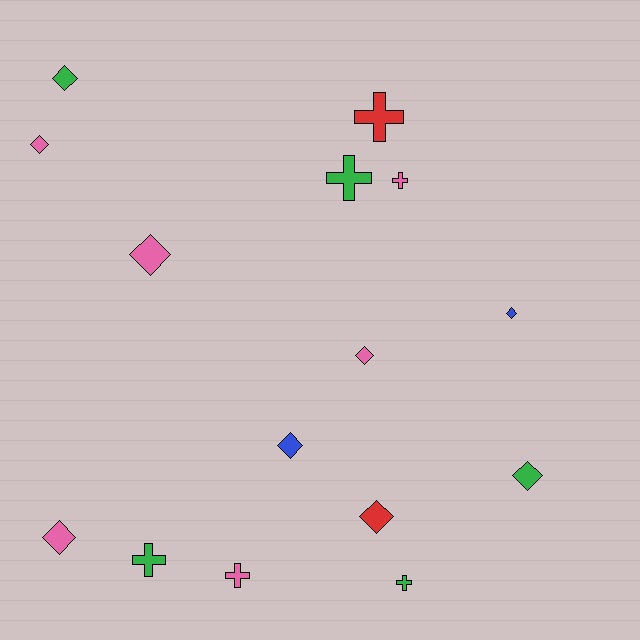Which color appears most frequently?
Pink, with 6 objects.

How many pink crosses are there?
There are 2 pink crosses.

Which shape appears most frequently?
Diamond, with 9 objects.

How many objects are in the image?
There are 15 objects.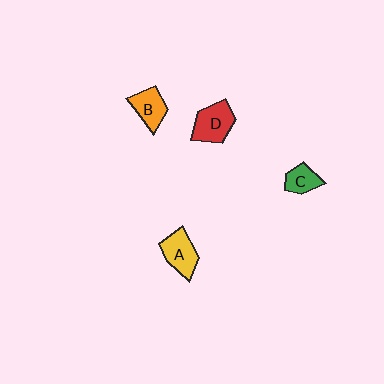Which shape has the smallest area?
Shape C (green).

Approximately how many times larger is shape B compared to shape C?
Approximately 1.3 times.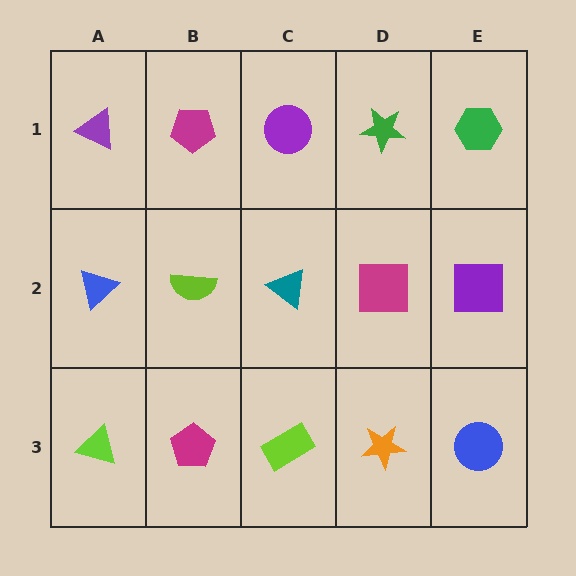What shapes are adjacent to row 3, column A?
A blue triangle (row 2, column A), a magenta pentagon (row 3, column B).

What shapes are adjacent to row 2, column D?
A green star (row 1, column D), an orange star (row 3, column D), a teal triangle (row 2, column C), a purple square (row 2, column E).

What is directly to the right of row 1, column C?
A green star.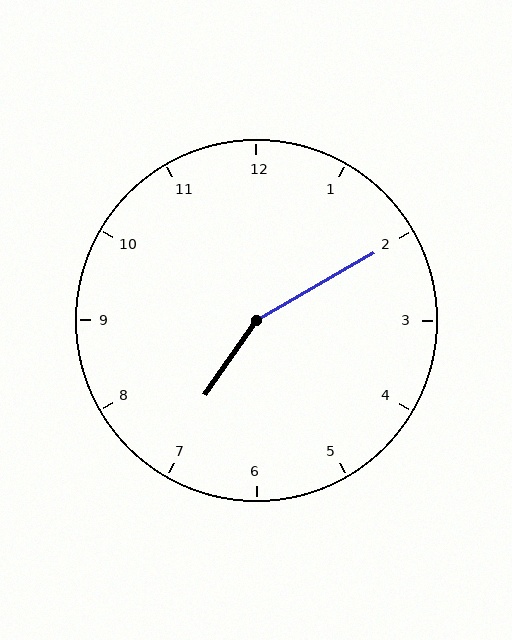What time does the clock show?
7:10.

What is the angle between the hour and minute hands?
Approximately 155 degrees.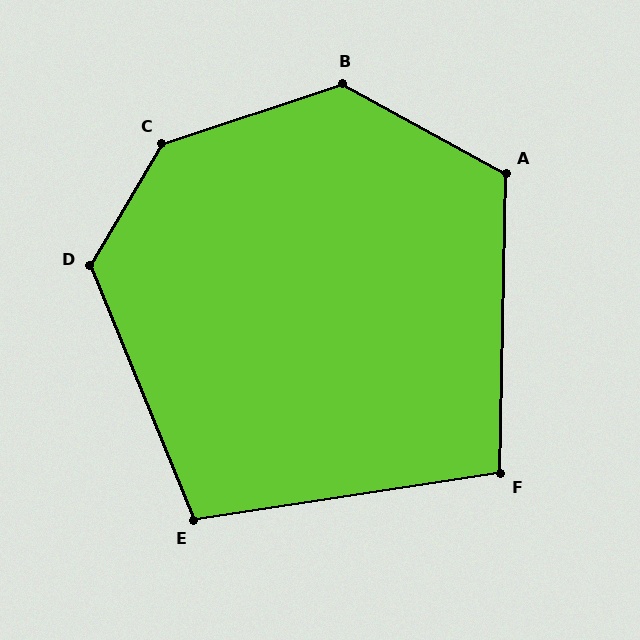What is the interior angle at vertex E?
Approximately 103 degrees (obtuse).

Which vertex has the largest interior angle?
C, at approximately 139 degrees.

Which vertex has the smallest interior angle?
F, at approximately 100 degrees.